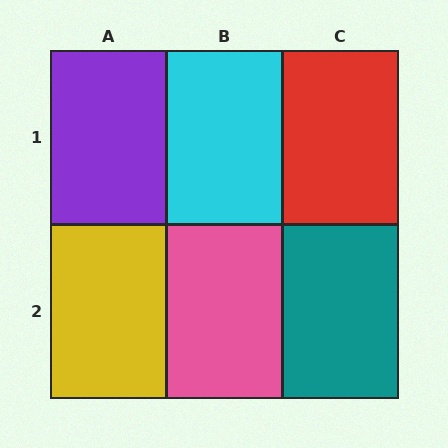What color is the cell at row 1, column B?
Cyan.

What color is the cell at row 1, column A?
Purple.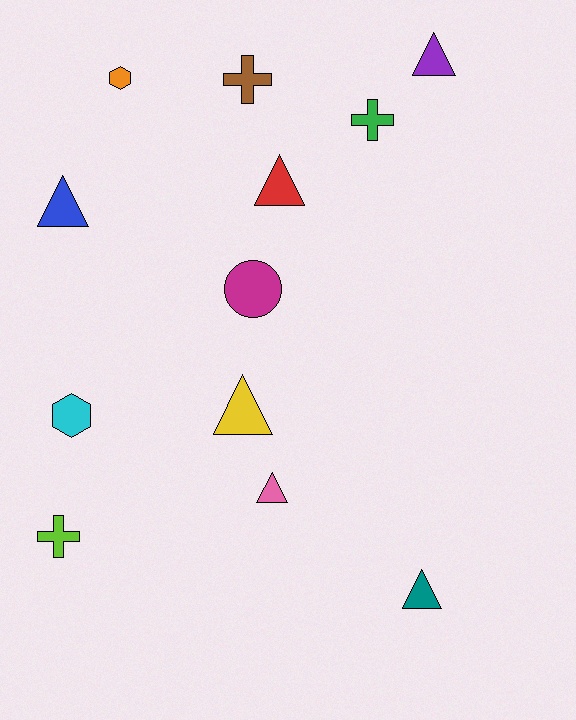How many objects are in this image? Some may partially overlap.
There are 12 objects.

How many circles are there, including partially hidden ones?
There is 1 circle.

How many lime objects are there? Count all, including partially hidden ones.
There is 1 lime object.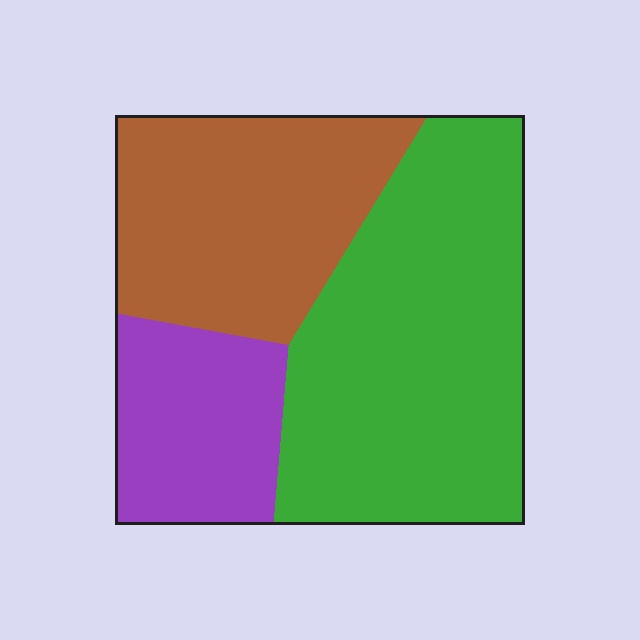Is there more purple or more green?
Green.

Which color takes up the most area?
Green, at roughly 50%.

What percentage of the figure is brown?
Brown covers roughly 30% of the figure.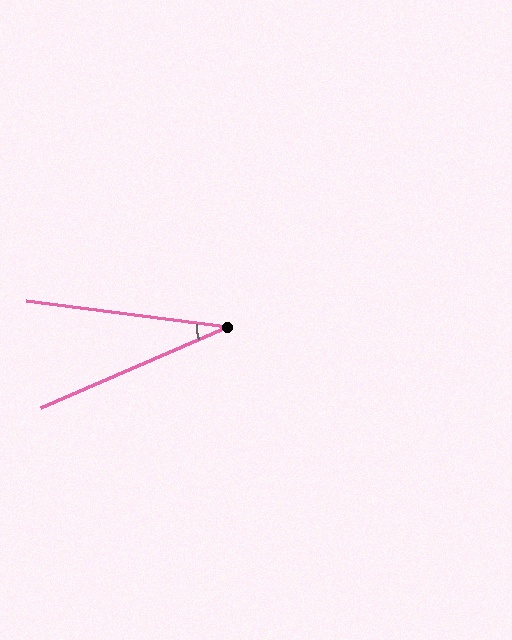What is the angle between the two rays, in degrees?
Approximately 31 degrees.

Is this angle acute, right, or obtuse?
It is acute.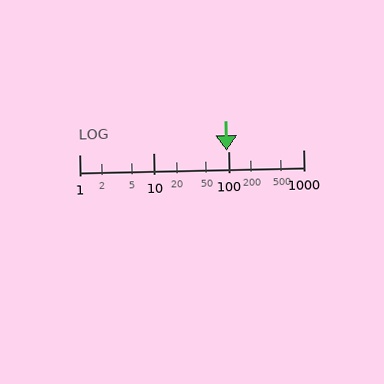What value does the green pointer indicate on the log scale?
The pointer indicates approximately 95.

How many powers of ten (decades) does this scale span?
The scale spans 3 decades, from 1 to 1000.